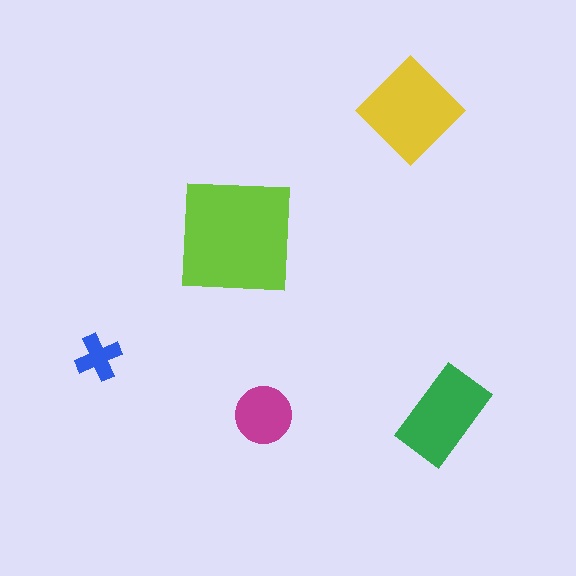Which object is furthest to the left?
The blue cross is leftmost.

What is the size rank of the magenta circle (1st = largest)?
4th.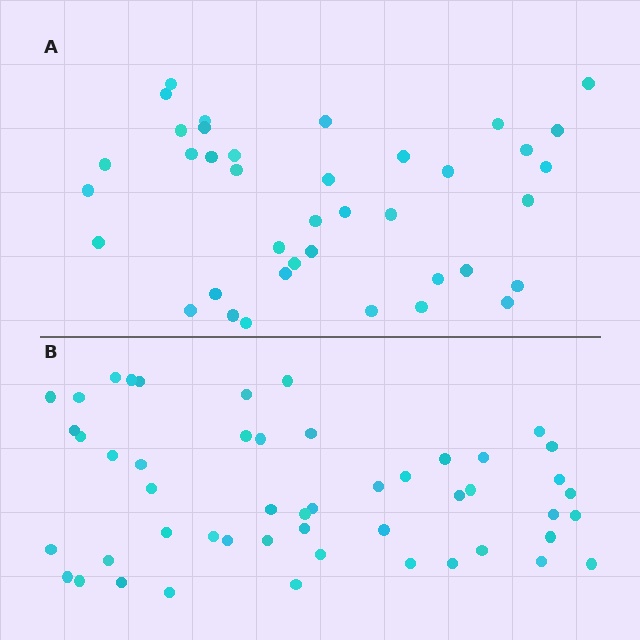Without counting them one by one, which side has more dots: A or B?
Region B (the bottom region) has more dots.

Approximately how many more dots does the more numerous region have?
Region B has roughly 12 or so more dots than region A.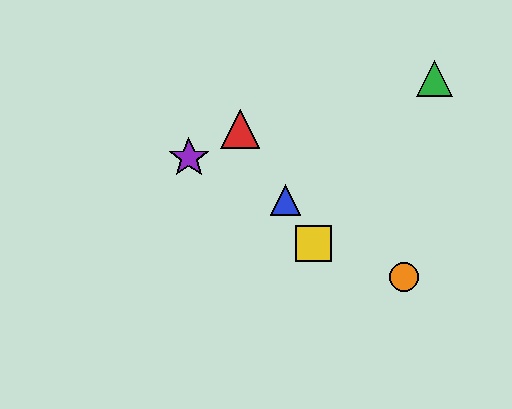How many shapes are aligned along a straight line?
3 shapes (the red triangle, the blue triangle, the yellow square) are aligned along a straight line.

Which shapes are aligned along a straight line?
The red triangle, the blue triangle, the yellow square are aligned along a straight line.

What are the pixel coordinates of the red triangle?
The red triangle is at (240, 129).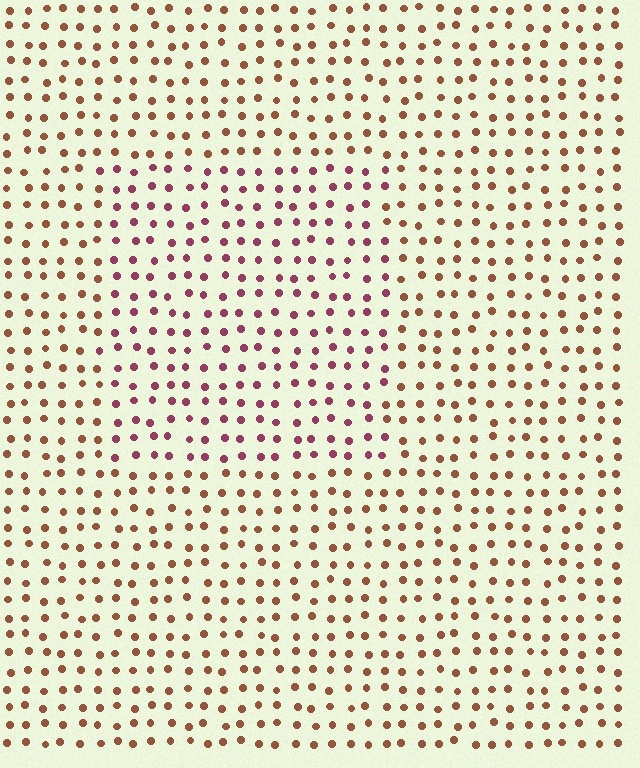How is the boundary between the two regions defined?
The boundary is defined purely by a slight shift in hue (about 43 degrees). Spacing, size, and orientation are identical on both sides.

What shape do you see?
I see a rectangle.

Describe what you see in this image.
The image is filled with small brown elements in a uniform arrangement. A rectangle-shaped region is visible where the elements are tinted to a slightly different hue, forming a subtle color boundary.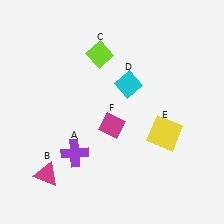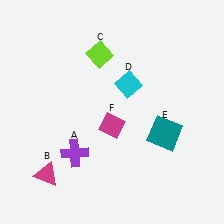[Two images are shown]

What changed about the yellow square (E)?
In Image 1, E is yellow. In Image 2, it changed to teal.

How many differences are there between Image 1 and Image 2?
There is 1 difference between the two images.